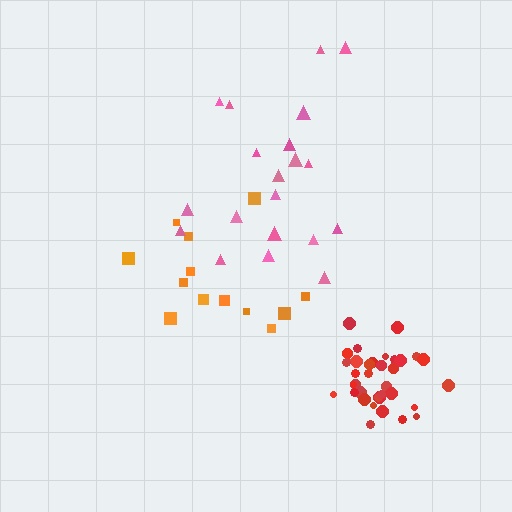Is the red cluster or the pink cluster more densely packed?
Red.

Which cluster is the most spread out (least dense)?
Pink.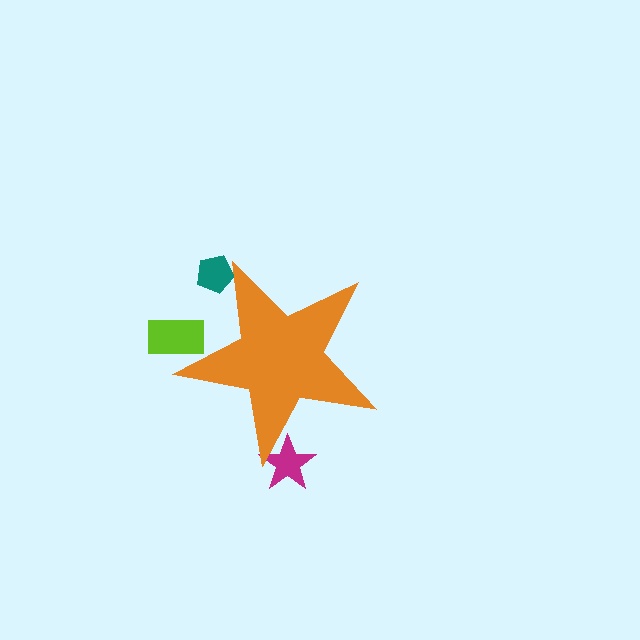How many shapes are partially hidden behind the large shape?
3 shapes are partially hidden.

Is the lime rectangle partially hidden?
Yes, the lime rectangle is partially hidden behind the orange star.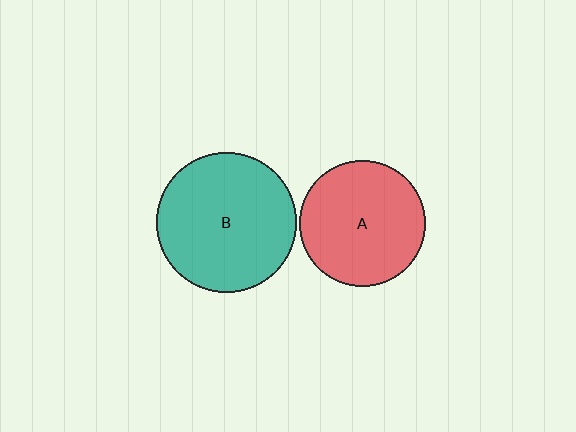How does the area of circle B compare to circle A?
Approximately 1.2 times.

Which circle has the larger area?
Circle B (teal).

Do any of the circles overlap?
No, none of the circles overlap.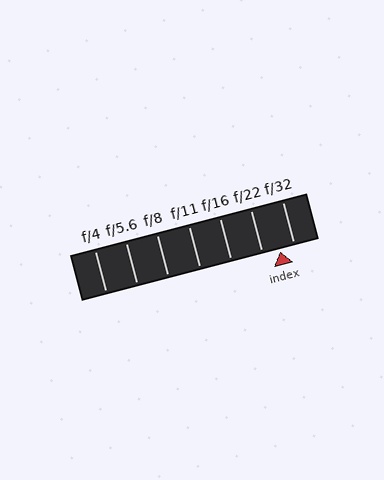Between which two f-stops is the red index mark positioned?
The index mark is between f/22 and f/32.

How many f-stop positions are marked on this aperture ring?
There are 7 f-stop positions marked.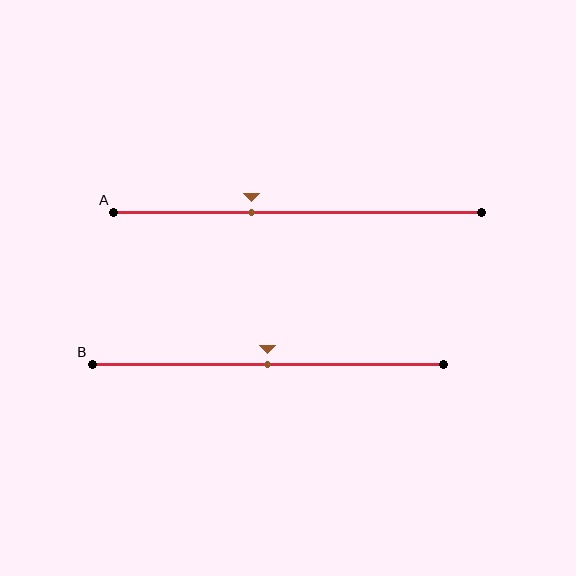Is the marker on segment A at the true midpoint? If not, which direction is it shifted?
No, the marker on segment A is shifted to the left by about 13% of the segment length.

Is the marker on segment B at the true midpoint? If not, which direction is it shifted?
Yes, the marker on segment B is at the true midpoint.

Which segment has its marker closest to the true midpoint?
Segment B has its marker closest to the true midpoint.